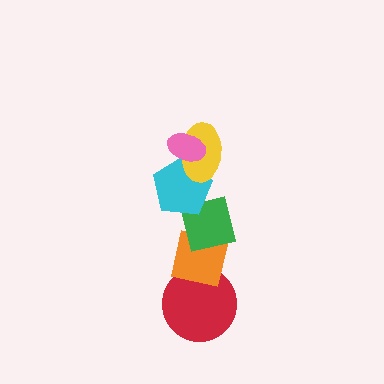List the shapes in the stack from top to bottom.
From top to bottom: the pink ellipse, the yellow ellipse, the cyan pentagon, the green square, the orange square, the red circle.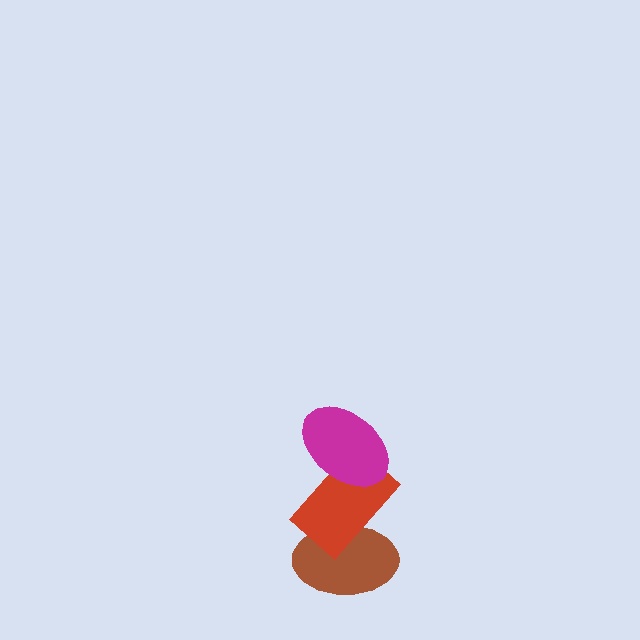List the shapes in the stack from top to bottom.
From top to bottom: the magenta ellipse, the red rectangle, the brown ellipse.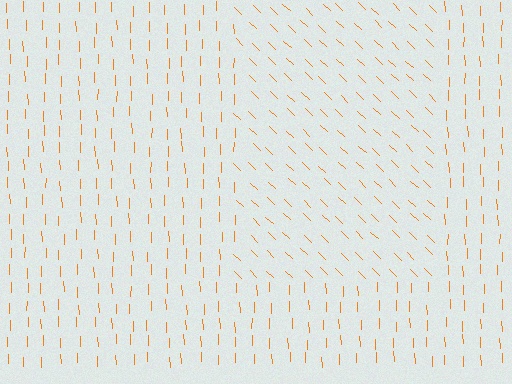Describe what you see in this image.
The image is filled with small orange line segments. A rectangle region in the image has lines oriented differently from the surrounding lines, creating a visible texture boundary.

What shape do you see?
I see a rectangle.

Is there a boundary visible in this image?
Yes, there is a texture boundary formed by a change in line orientation.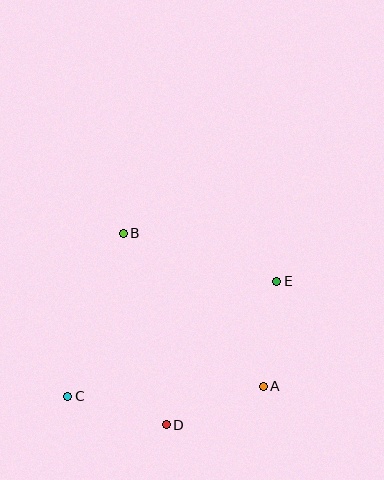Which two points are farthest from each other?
Points C and E are farthest from each other.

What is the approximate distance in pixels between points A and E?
The distance between A and E is approximately 106 pixels.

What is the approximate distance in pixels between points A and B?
The distance between A and B is approximately 208 pixels.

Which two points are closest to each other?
Points C and D are closest to each other.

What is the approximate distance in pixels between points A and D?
The distance between A and D is approximately 104 pixels.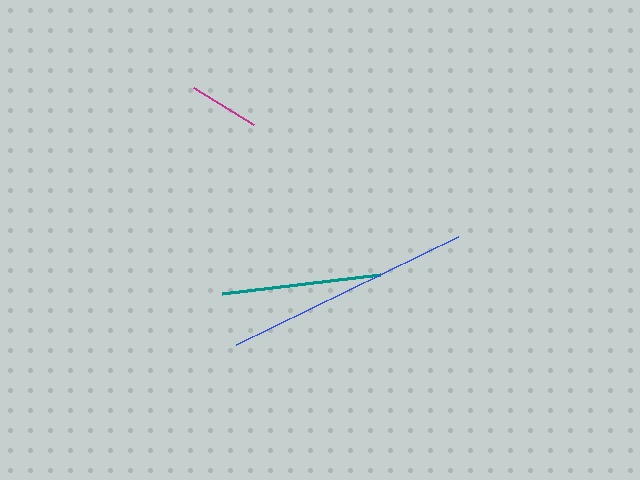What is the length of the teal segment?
The teal segment is approximately 160 pixels long.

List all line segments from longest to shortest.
From longest to shortest: blue, teal, magenta.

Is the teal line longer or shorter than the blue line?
The blue line is longer than the teal line.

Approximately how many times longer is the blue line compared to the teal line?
The blue line is approximately 1.5 times the length of the teal line.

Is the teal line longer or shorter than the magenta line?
The teal line is longer than the magenta line.